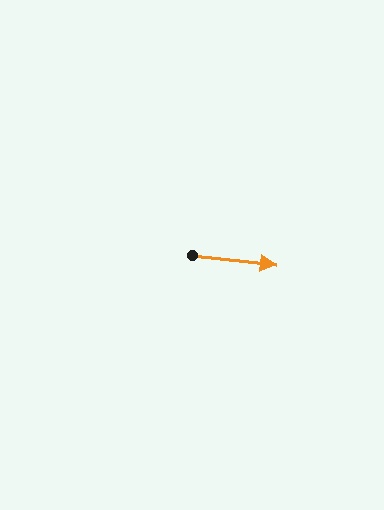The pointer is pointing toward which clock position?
Roughly 3 o'clock.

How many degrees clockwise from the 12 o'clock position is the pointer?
Approximately 97 degrees.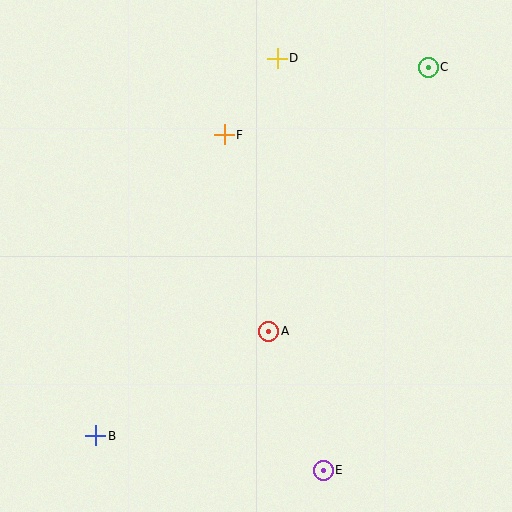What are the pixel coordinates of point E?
Point E is at (323, 470).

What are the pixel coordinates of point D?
Point D is at (277, 58).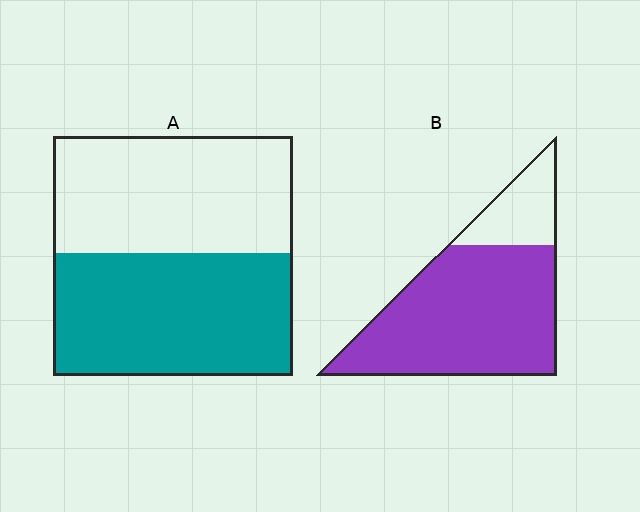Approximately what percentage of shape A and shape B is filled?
A is approximately 50% and B is approximately 80%.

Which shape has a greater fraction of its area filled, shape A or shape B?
Shape B.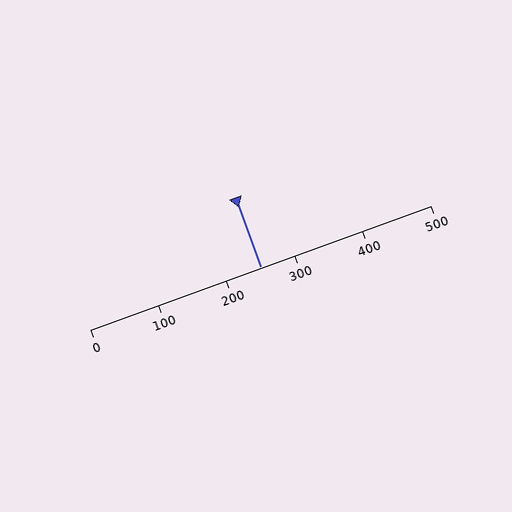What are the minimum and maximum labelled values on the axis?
The axis runs from 0 to 500.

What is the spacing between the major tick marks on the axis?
The major ticks are spaced 100 apart.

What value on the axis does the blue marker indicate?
The marker indicates approximately 250.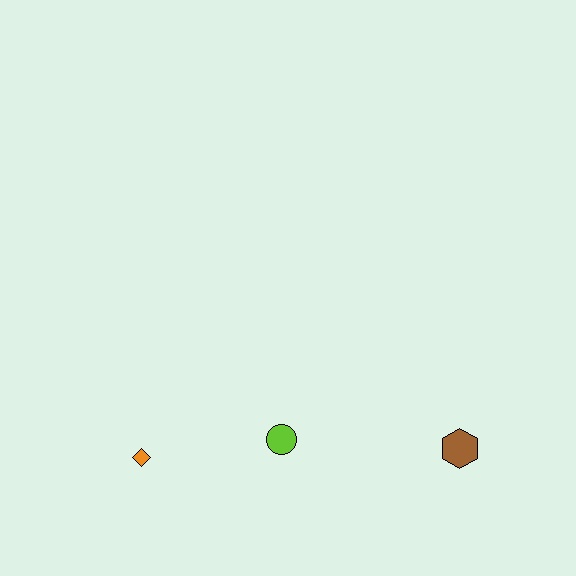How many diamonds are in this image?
There is 1 diamond.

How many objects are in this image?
There are 3 objects.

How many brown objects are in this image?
There is 1 brown object.